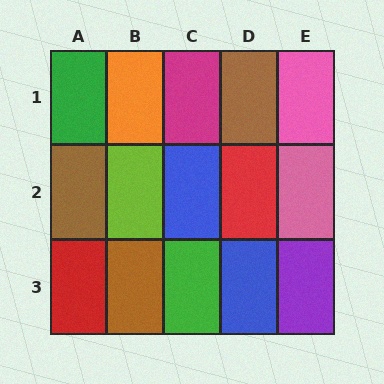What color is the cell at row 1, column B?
Orange.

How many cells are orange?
1 cell is orange.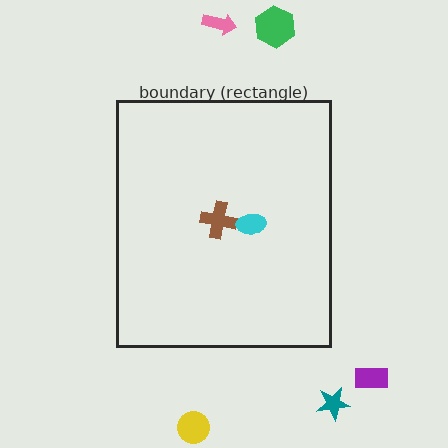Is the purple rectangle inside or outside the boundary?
Outside.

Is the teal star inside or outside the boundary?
Outside.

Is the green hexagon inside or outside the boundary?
Outside.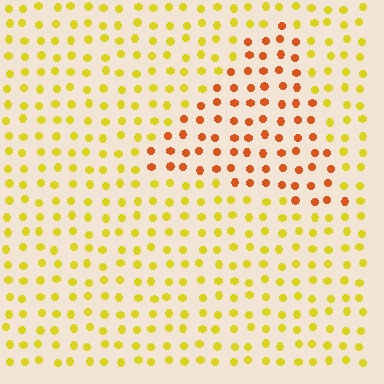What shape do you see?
I see a triangle.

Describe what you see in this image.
The image is filled with small yellow elements in a uniform arrangement. A triangle-shaped region is visible where the elements are tinted to a slightly different hue, forming a subtle color boundary.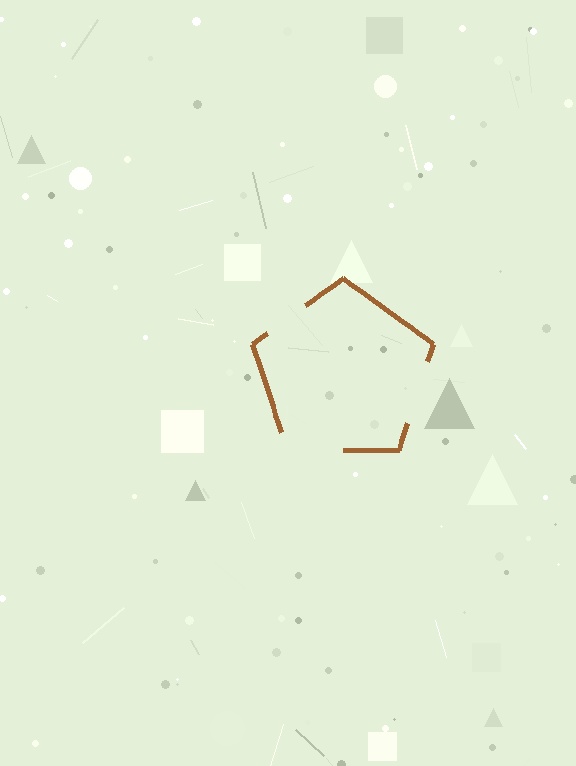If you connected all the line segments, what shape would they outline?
They would outline a pentagon.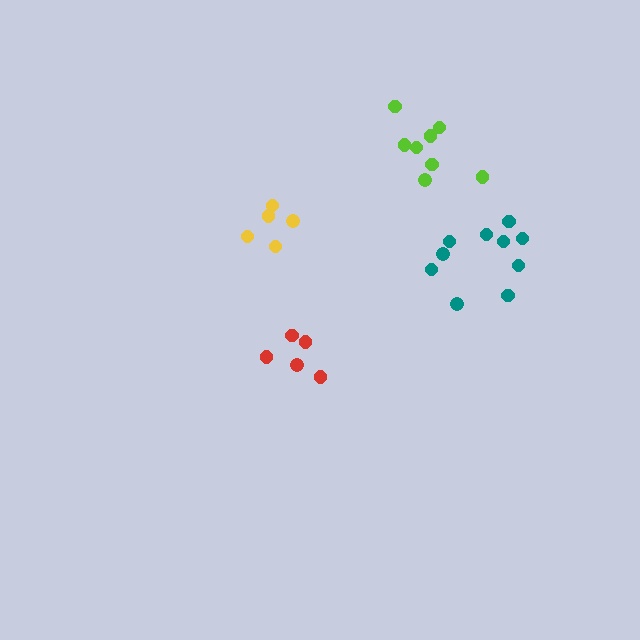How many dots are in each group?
Group 1: 5 dots, Group 2: 10 dots, Group 3: 5 dots, Group 4: 8 dots (28 total).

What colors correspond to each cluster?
The clusters are colored: red, teal, yellow, lime.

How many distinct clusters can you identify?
There are 4 distinct clusters.